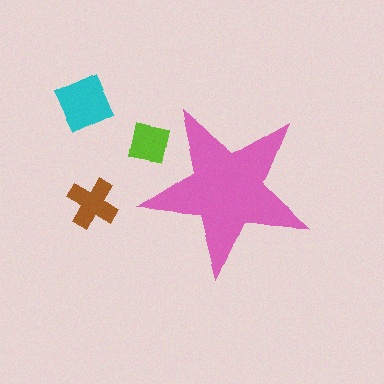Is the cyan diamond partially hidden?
No, the cyan diamond is fully visible.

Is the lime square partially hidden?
Yes, the lime square is partially hidden behind the pink star.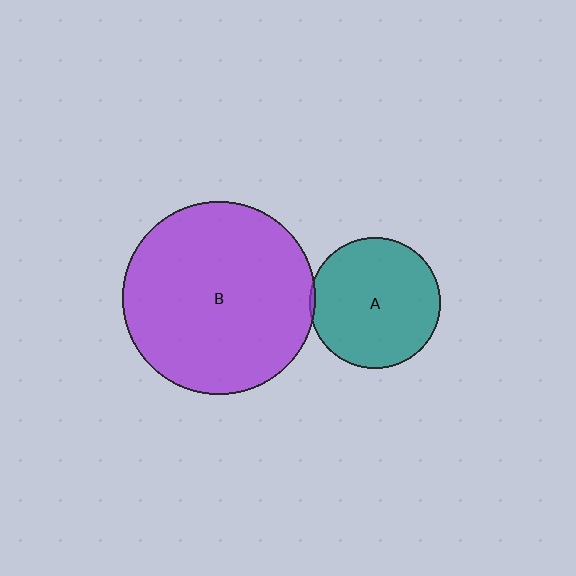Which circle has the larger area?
Circle B (purple).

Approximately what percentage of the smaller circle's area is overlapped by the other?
Approximately 5%.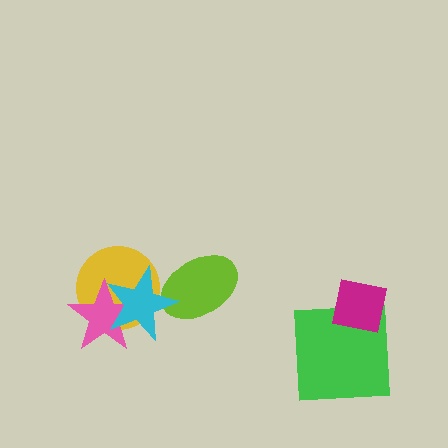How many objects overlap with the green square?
1 object overlaps with the green square.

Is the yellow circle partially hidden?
Yes, it is partially covered by another shape.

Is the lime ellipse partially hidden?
Yes, it is partially covered by another shape.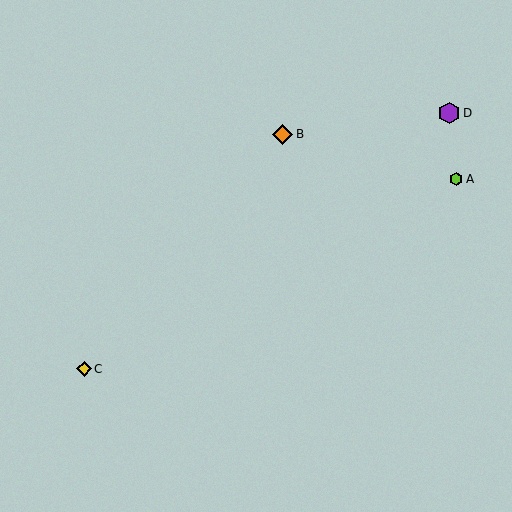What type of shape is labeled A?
Shape A is a lime hexagon.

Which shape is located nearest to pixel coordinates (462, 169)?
The lime hexagon (labeled A) at (456, 179) is nearest to that location.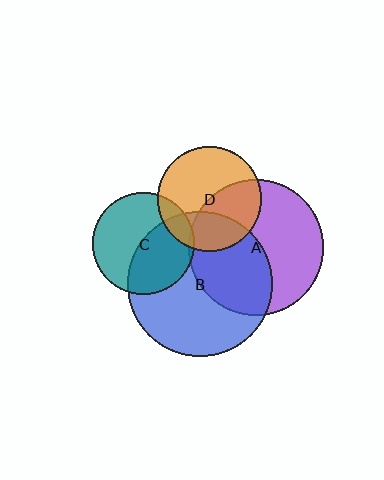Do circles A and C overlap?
Yes.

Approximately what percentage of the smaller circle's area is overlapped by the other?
Approximately 5%.